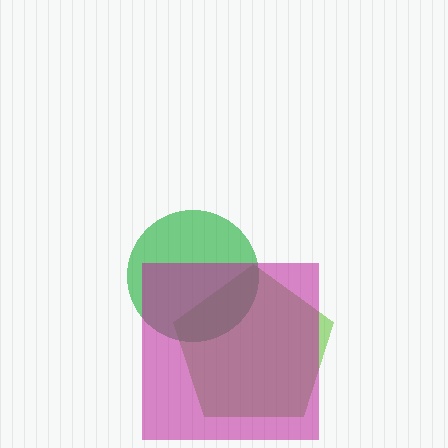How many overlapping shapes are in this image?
There are 3 overlapping shapes in the image.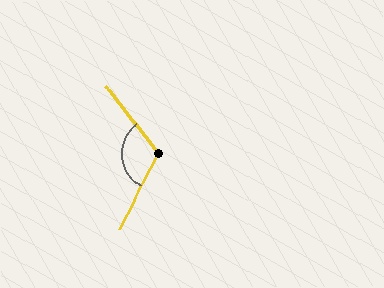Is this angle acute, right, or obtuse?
It is obtuse.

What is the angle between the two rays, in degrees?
Approximately 115 degrees.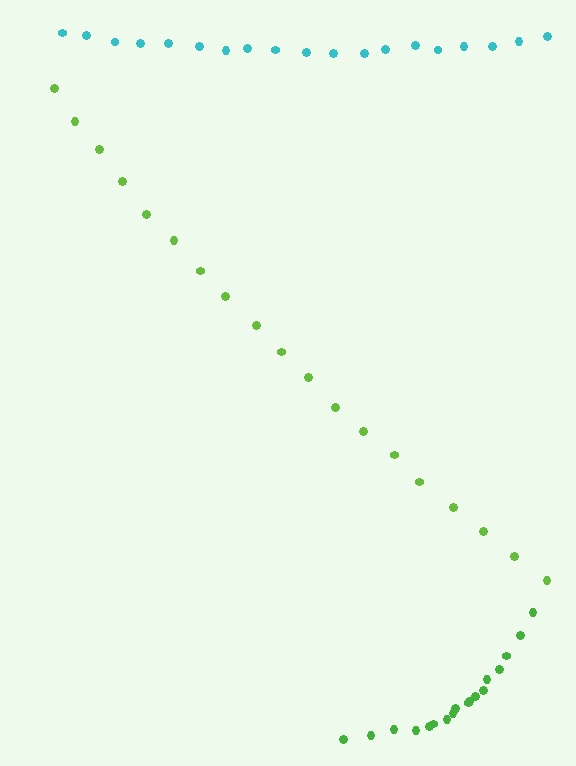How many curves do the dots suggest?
There are 3 distinct paths.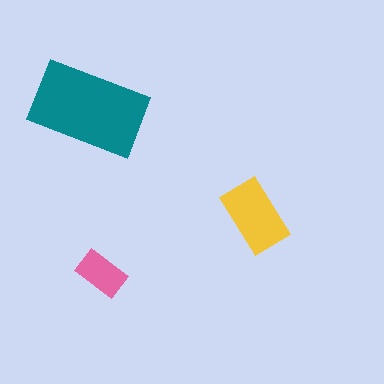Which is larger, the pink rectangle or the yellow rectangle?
The yellow one.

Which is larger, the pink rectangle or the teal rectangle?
The teal one.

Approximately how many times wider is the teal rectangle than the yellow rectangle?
About 1.5 times wider.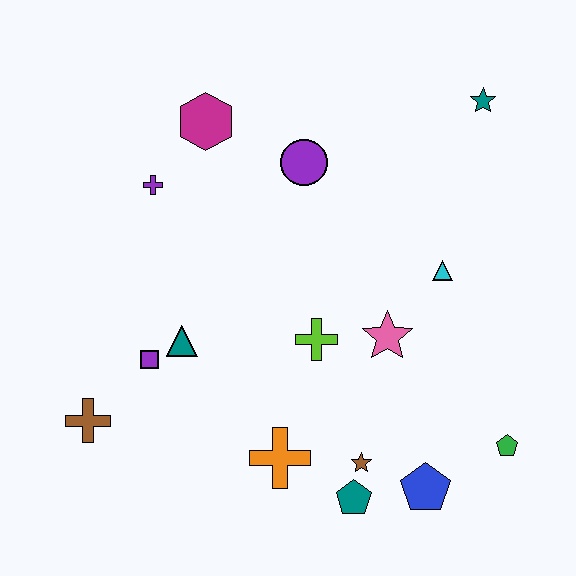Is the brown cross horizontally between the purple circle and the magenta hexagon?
No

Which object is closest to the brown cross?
The purple square is closest to the brown cross.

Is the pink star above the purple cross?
No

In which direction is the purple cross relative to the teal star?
The purple cross is to the left of the teal star.